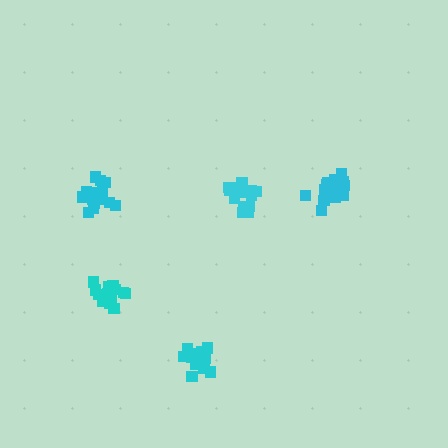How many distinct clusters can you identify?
There are 5 distinct clusters.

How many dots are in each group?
Group 1: 14 dots, Group 2: 16 dots, Group 3: 19 dots, Group 4: 18 dots, Group 5: 15 dots (82 total).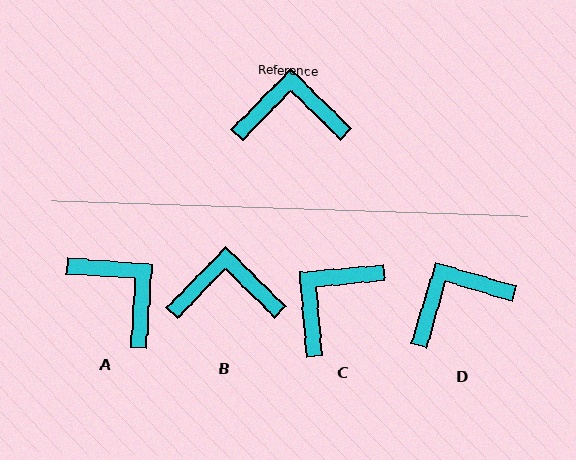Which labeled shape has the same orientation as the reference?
B.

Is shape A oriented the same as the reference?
No, it is off by about 50 degrees.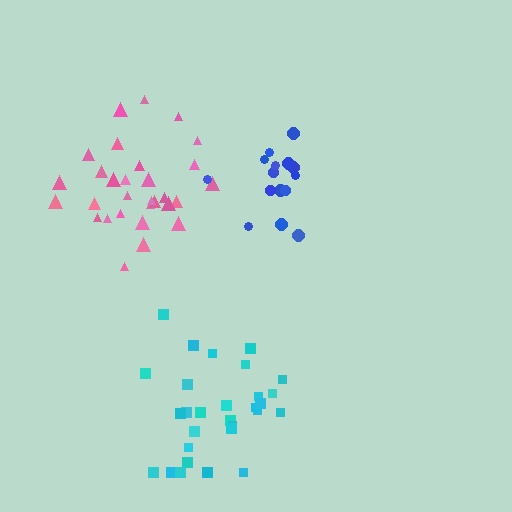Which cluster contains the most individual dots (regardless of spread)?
Pink (30).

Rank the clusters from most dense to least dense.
blue, pink, cyan.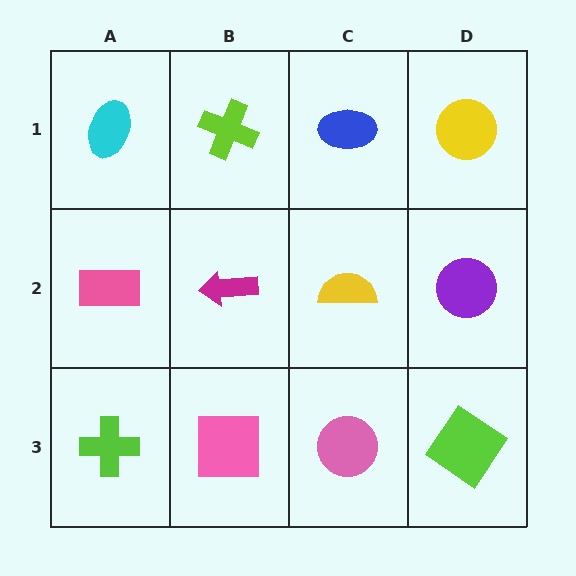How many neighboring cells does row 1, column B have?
3.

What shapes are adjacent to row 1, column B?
A magenta arrow (row 2, column B), a cyan ellipse (row 1, column A), a blue ellipse (row 1, column C).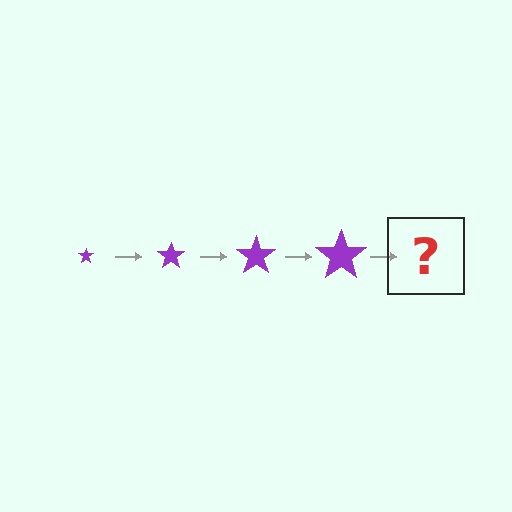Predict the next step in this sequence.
The next step is a purple star, larger than the previous one.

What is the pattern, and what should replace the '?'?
The pattern is that the star gets progressively larger each step. The '?' should be a purple star, larger than the previous one.